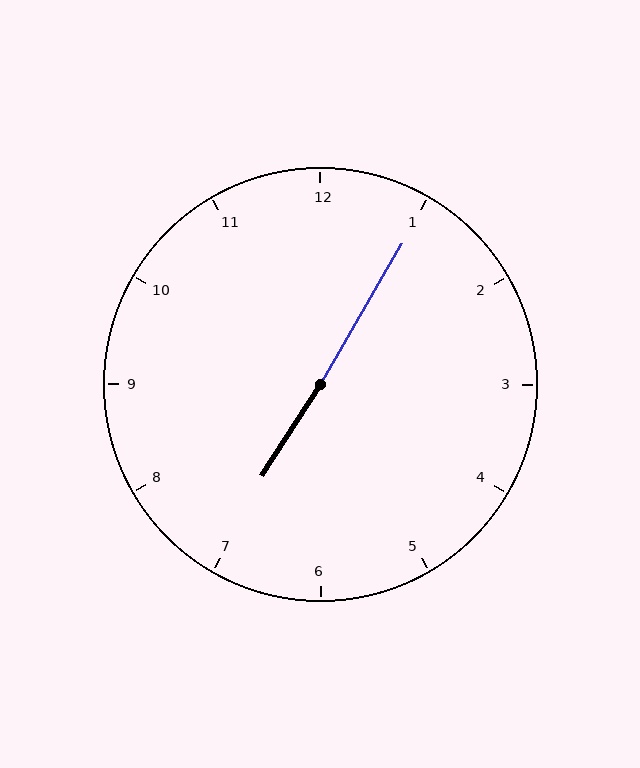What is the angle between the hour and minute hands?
Approximately 178 degrees.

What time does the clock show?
7:05.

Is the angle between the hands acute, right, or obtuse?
It is obtuse.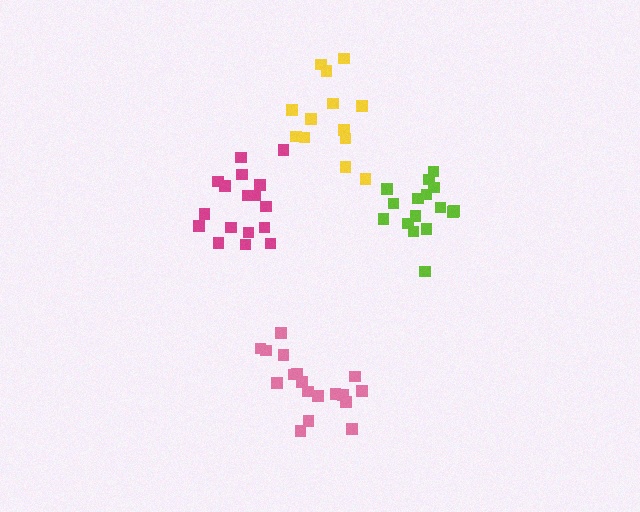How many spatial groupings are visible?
There are 4 spatial groupings.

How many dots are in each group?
Group 1: 18 dots, Group 2: 17 dots, Group 3: 16 dots, Group 4: 13 dots (64 total).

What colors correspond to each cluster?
The clusters are colored: pink, magenta, lime, yellow.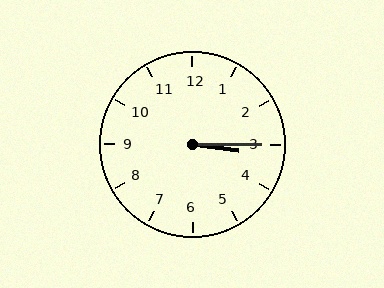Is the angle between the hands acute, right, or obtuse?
It is acute.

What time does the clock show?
3:15.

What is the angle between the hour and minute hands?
Approximately 8 degrees.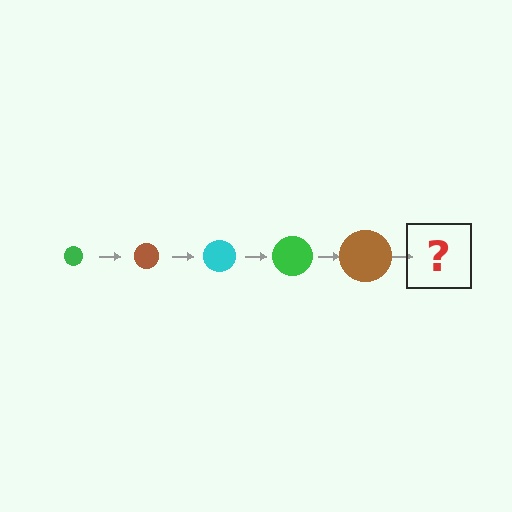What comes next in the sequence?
The next element should be a cyan circle, larger than the previous one.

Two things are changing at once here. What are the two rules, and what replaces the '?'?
The two rules are that the circle grows larger each step and the color cycles through green, brown, and cyan. The '?' should be a cyan circle, larger than the previous one.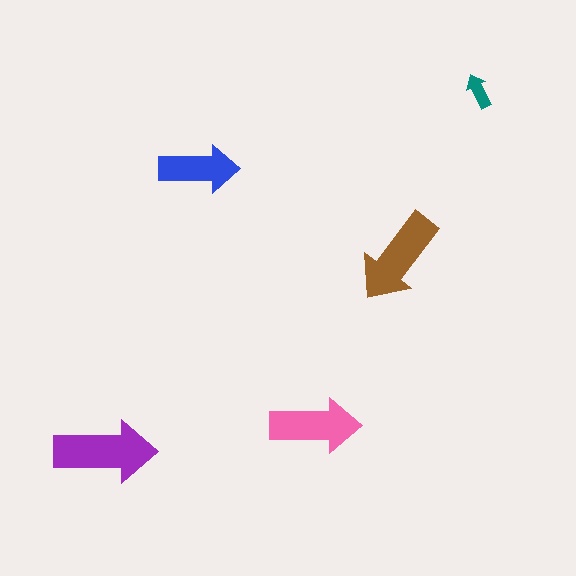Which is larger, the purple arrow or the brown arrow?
The purple one.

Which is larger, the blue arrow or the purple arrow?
The purple one.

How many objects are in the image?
There are 5 objects in the image.